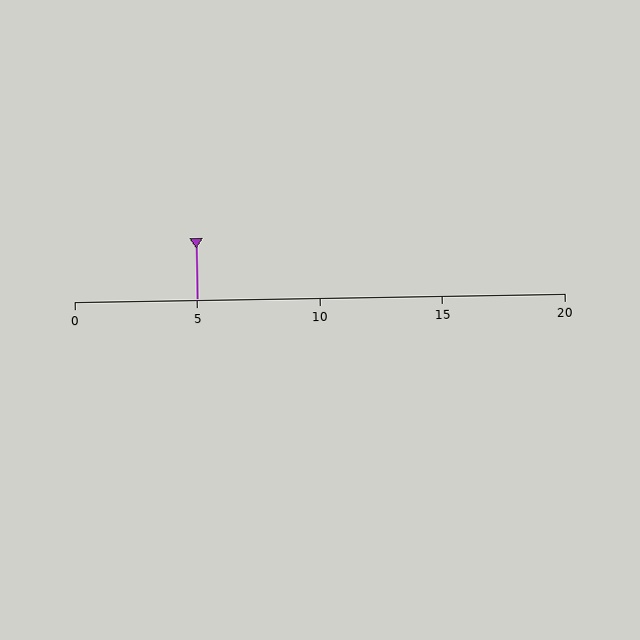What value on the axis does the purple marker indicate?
The marker indicates approximately 5.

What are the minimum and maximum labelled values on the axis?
The axis runs from 0 to 20.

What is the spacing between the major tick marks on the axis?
The major ticks are spaced 5 apart.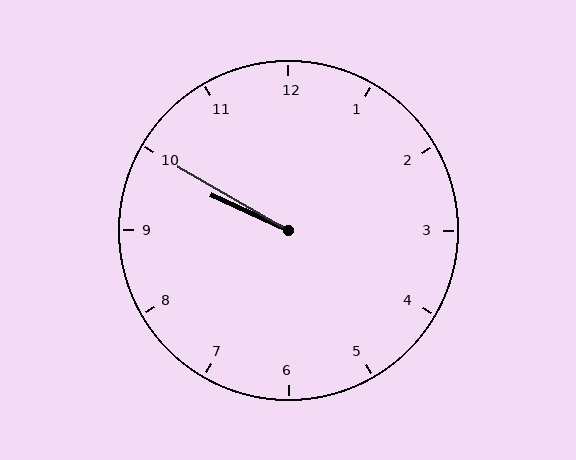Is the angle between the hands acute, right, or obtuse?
It is acute.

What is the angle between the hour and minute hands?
Approximately 5 degrees.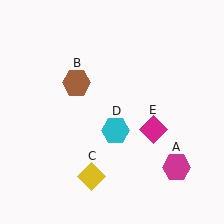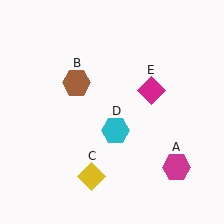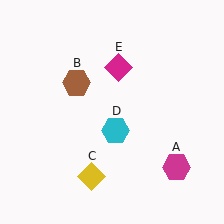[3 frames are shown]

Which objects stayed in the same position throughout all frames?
Magenta hexagon (object A) and brown hexagon (object B) and yellow diamond (object C) and cyan hexagon (object D) remained stationary.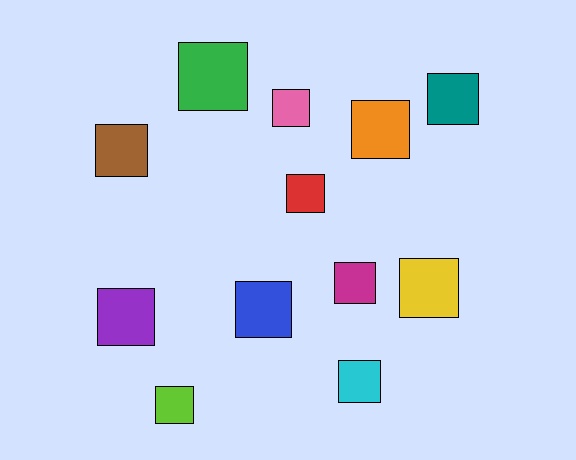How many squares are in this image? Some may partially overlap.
There are 12 squares.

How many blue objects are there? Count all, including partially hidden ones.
There is 1 blue object.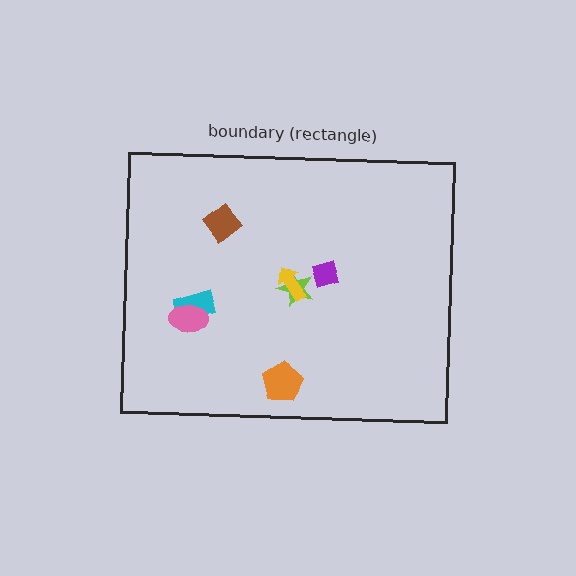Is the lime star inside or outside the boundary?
Inside.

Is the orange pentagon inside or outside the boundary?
Inside.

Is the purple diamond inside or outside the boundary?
Inside.